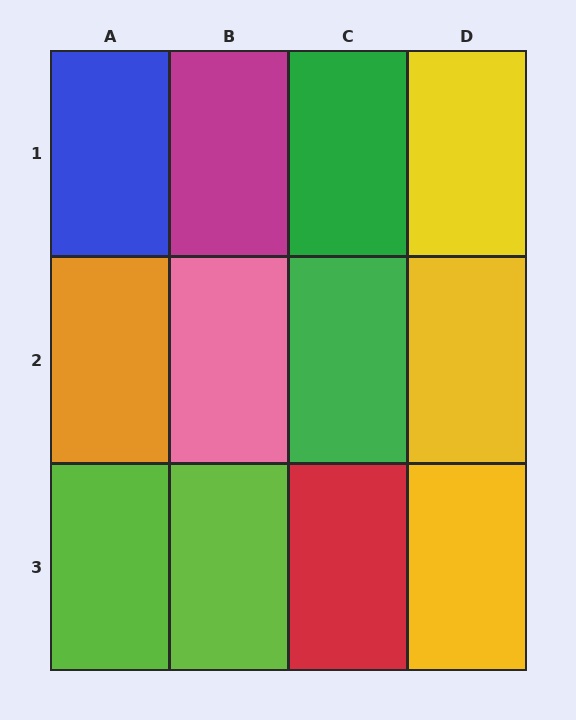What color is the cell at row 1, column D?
Yellow.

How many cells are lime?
2 cells are lime.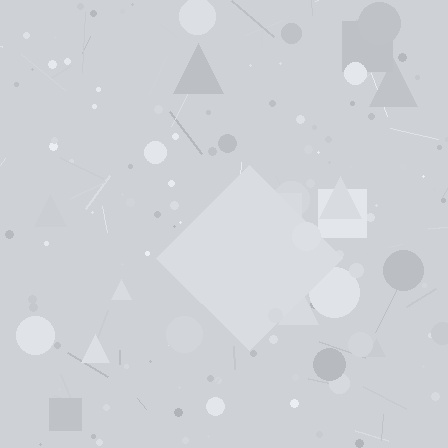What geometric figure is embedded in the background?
A diamond is embedded in the background.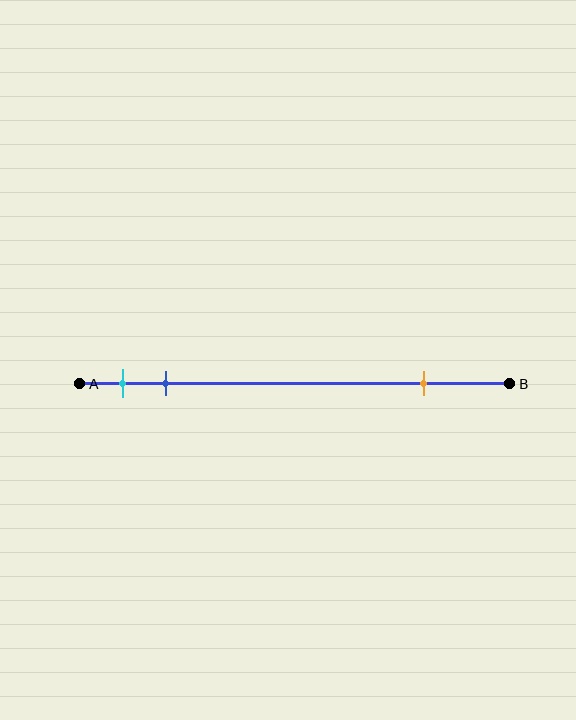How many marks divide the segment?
There are 3 marks dividing the segment.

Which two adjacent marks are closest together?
The cyan and blue marks are the closest adjacent pair.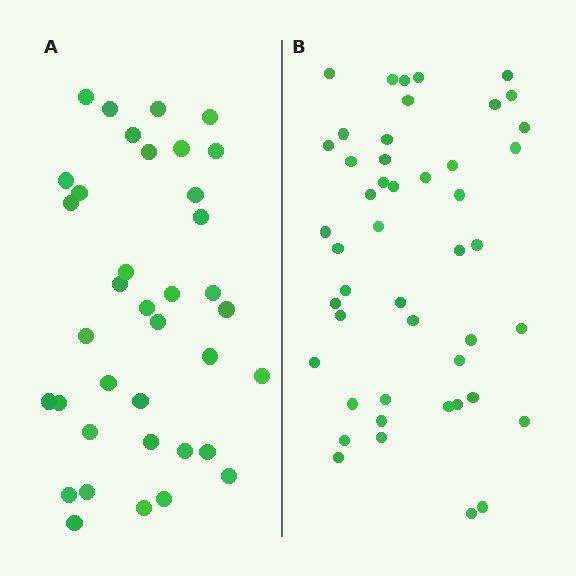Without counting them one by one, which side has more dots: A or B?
Region B (the right region) has more dots.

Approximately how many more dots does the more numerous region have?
Region B has roughly 10 or so more dots than region A.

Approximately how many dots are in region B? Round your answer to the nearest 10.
About 50 dots. (The exact count is 47, which rounds to 50.)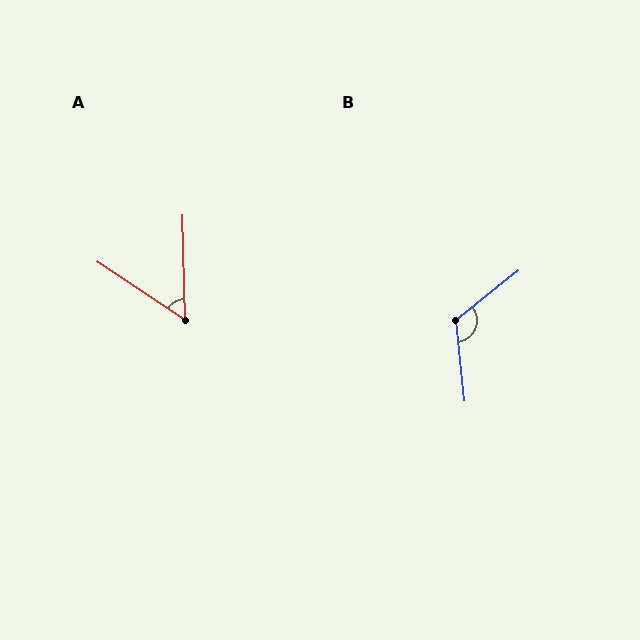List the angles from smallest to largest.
A (55°), B (122°).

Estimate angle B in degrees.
Approximately 122 degrees.